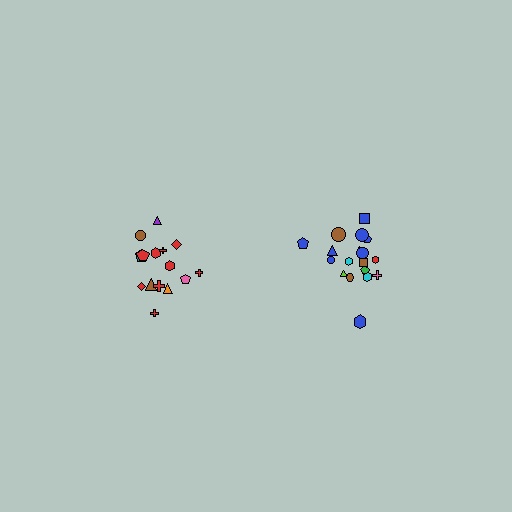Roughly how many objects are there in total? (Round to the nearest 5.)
Roughly 35 objects in total.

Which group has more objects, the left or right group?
The right group.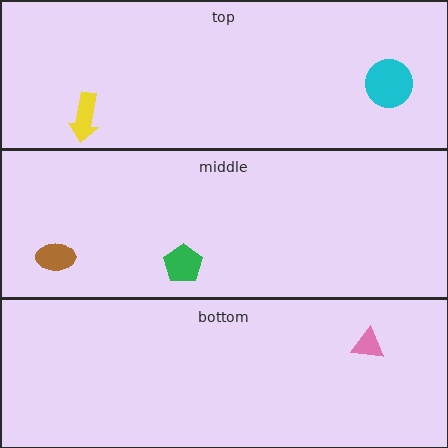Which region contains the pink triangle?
The bottom region.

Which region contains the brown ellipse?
The middle region.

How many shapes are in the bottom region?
1.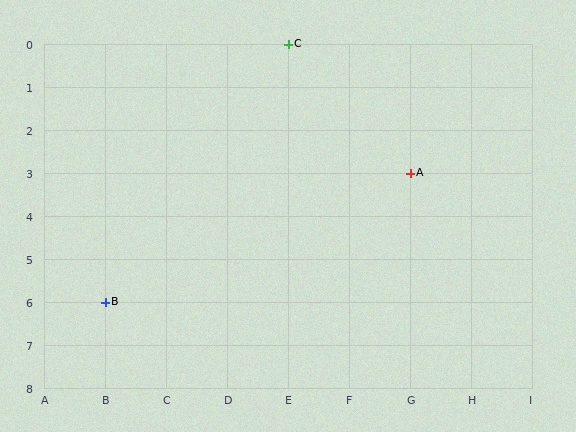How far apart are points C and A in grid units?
Points C and A are 2 columns and 3 rows apart (about 3.6 grid units diagonally).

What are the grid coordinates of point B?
Point B is at grid coordinates (B, 6).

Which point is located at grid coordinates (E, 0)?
Point C is at (E, 0).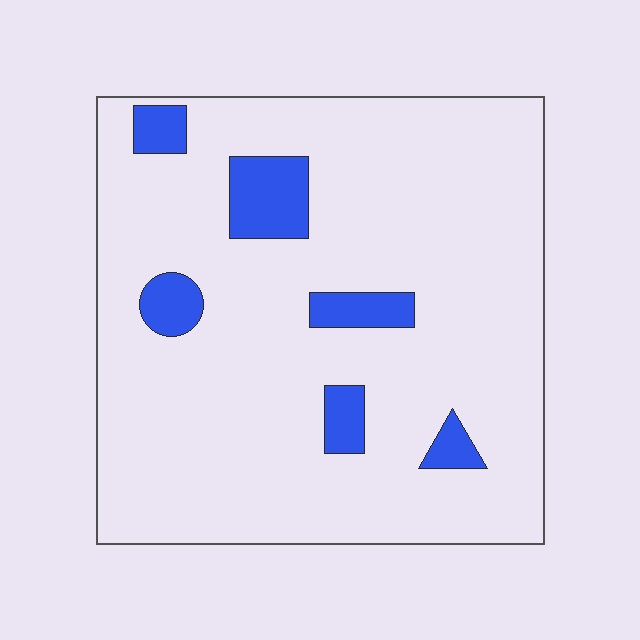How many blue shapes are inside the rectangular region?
6.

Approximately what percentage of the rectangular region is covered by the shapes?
Approximately 10%.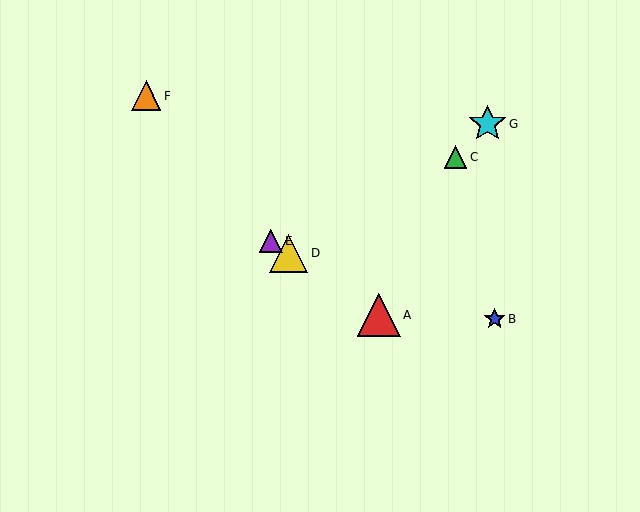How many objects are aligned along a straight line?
3 objects (A, D, E) are aligned along a straight line.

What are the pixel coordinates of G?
Object G is at (487, 124).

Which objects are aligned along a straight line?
Objects A, D, E are aligned along a straight line.